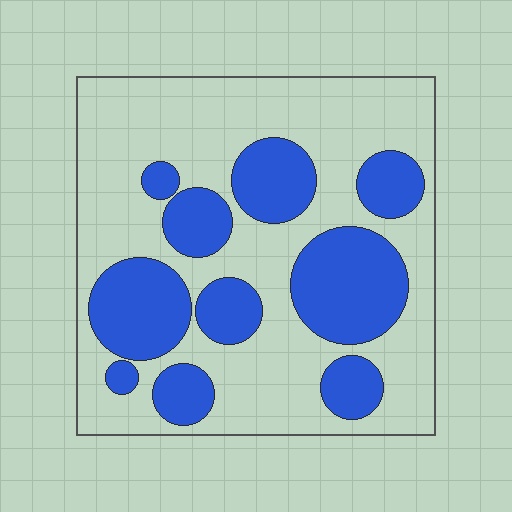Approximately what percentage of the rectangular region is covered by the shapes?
Approximately 35%.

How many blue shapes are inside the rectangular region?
10.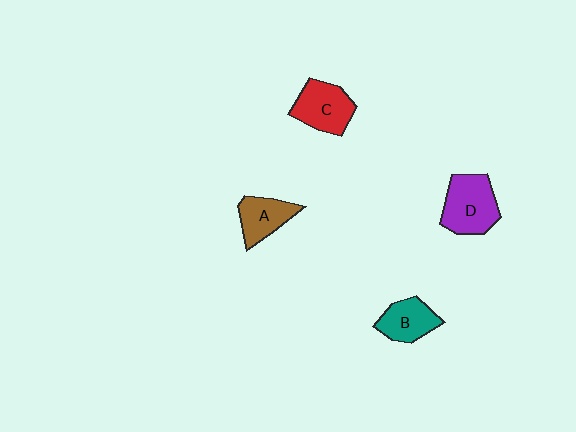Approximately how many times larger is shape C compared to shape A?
Approximately 1.2 times.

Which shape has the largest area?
Shape D (purple).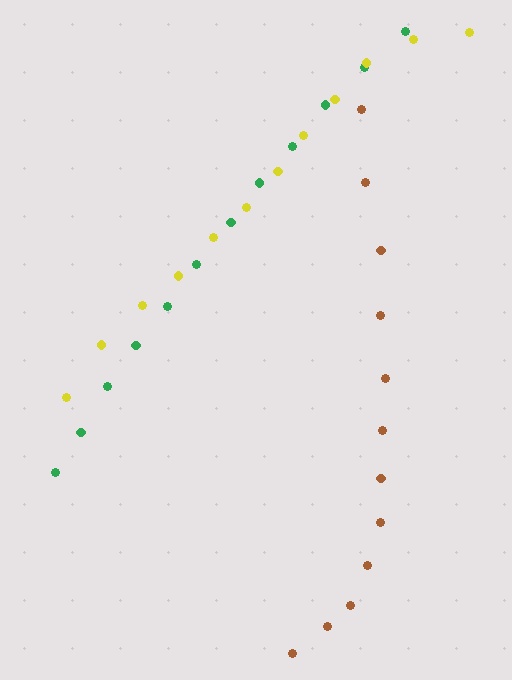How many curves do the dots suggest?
There are 3 distinct paths.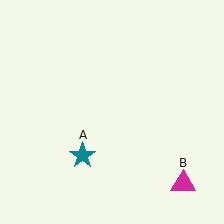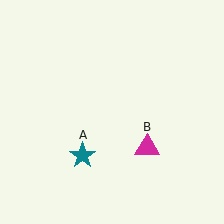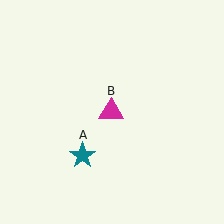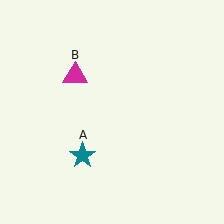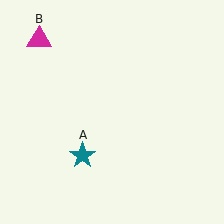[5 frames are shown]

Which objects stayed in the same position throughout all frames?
Teal star (object A) remained stationary.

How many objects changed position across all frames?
1 object changed position: magenta triangle (object B).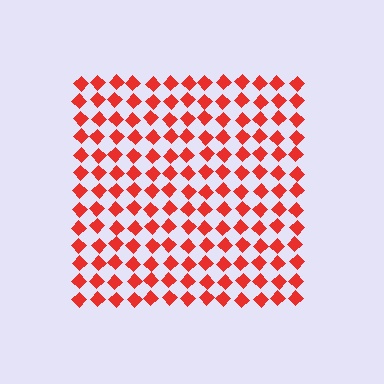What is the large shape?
The large shape is a square.